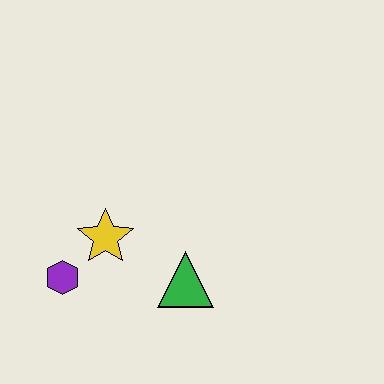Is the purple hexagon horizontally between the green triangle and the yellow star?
No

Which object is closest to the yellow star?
The purple hexagon is closest to the yellow star.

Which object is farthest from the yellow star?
The green triangle is farthest from the yellow star.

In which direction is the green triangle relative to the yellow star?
The green triangle is to the right of the yellow star.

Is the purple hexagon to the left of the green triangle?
Yes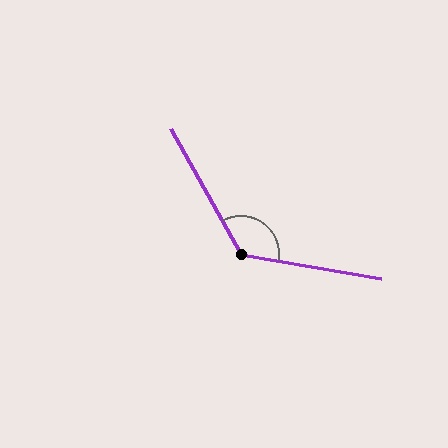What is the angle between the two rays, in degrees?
Approximately 129 degrees.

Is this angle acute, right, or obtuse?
It is obtuse.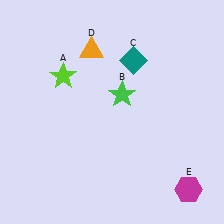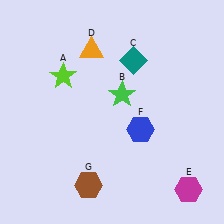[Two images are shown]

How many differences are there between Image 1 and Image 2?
There are 2 differences between the two images.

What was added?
A blue hexagon (F), a brown hexagon (G) were added in Image 2.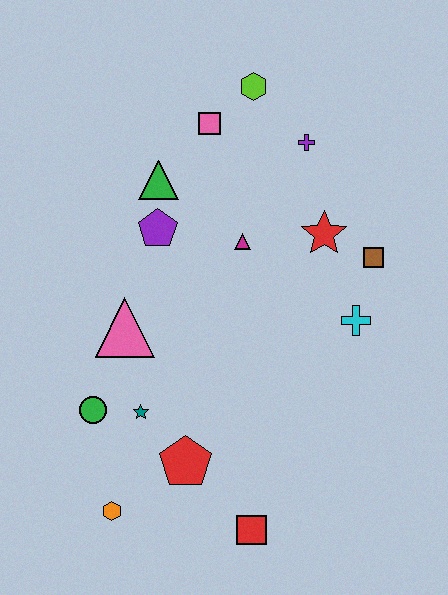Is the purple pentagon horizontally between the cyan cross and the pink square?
No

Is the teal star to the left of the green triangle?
Yes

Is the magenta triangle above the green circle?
Yes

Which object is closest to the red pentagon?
The teal star is closest to the red pentagon.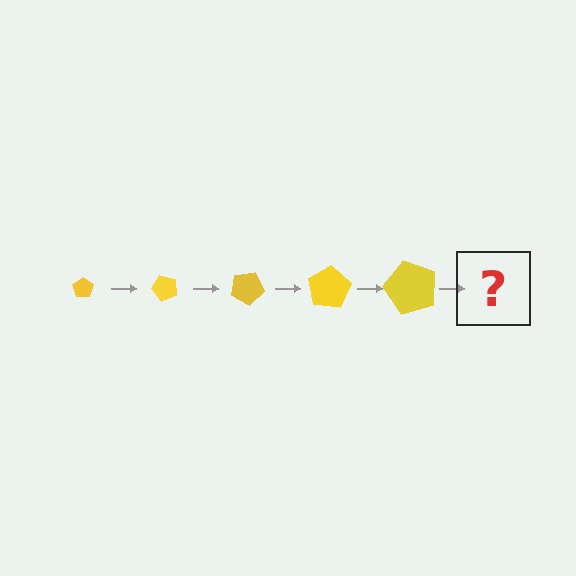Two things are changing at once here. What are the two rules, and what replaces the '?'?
The two rules are that the pentagon grows larger each step and it rotates 50 degrees each step. The '?' should be a pentagon, larger than the previous one and rotated 250 degrees from the start.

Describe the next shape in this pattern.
It should be a pentagon, larger than the previous one and rotated 250 degrees from the start.